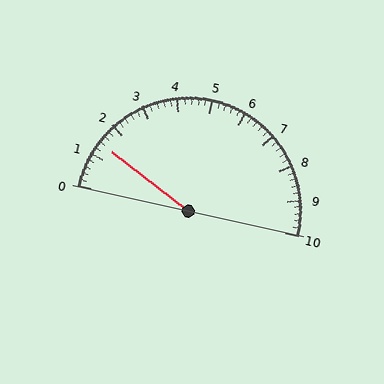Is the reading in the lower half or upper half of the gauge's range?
The reading is in the lower half of the range (0 to 10).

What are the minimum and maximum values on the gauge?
The gauge ranges from 0 to 10.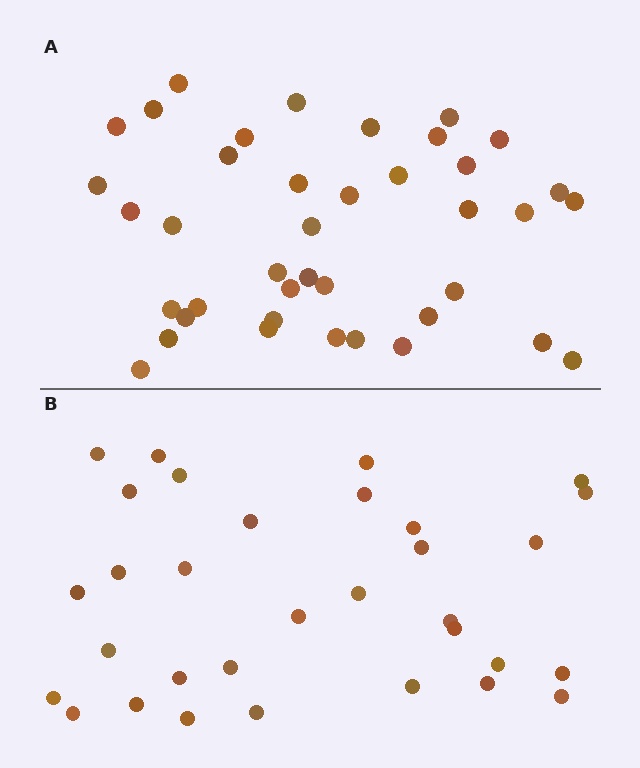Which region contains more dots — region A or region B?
Region A (the top region) has more dots.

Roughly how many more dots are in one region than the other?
Region A has roughly 8 or so more dots than region B.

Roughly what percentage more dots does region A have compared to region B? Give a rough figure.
About 25% more.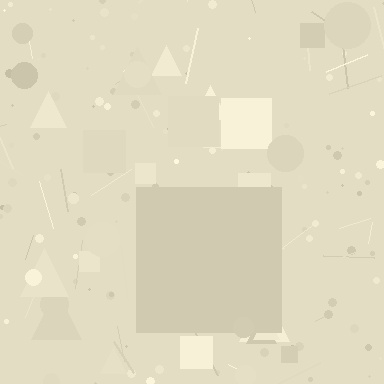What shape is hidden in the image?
A square is hidden in the image.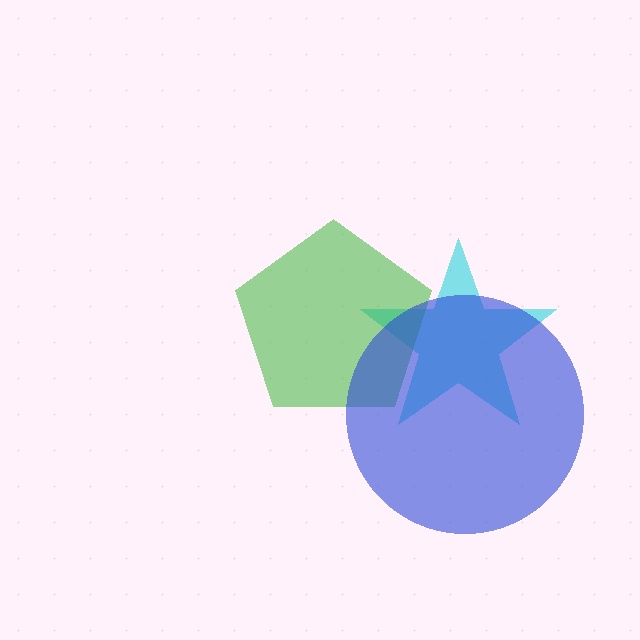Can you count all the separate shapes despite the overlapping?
Yes, there are 3 separate shapes.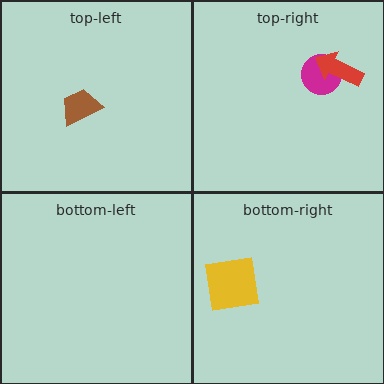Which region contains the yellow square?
The bottom-right region.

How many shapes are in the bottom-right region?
1.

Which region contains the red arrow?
The top-right region.